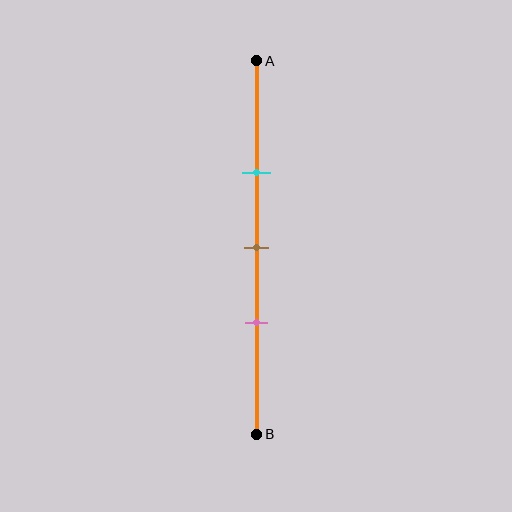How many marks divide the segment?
There are 3 marks dividing the segment.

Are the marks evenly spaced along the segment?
Yes, the marks are approximately evenly spaced.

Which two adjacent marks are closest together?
The brown and pink marks are the closest adjacent pair.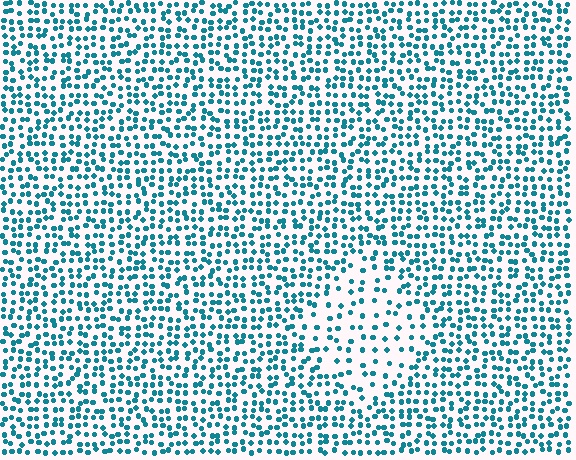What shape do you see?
I see a diamond.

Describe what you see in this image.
The image contains small teal elements arranged at two different densities. A diamond-shaped region is visible where the elements are less densely packed than the surrounding area.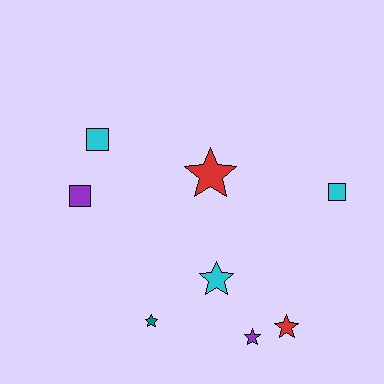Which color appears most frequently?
Cyan, with 3 objects.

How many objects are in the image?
There are 8 objects.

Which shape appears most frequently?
Star, with 5 objects.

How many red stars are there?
There are 2 red stars.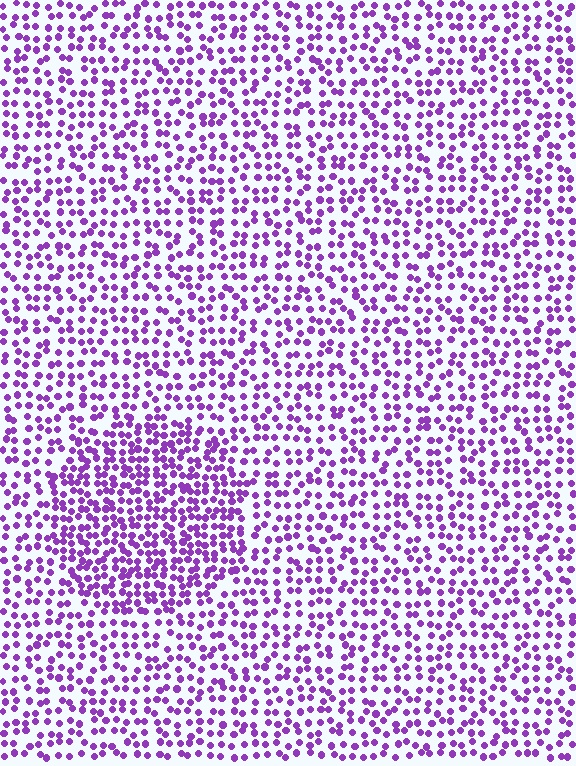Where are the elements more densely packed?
The elements are more densely packed inside the circle boundary.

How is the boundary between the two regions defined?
The boundary is defined by a change in element density (approximately 1.7x ratio). All elements are the same color, size, and shape.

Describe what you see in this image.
The image contains small purple elements arranged at two different densities. A circle-shaped region is visible where the elements are more densely packed than the surrounding area.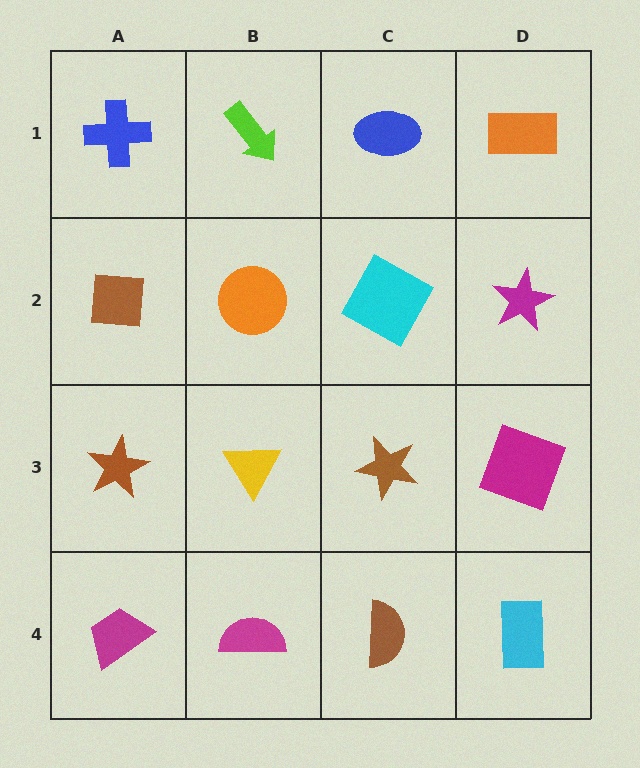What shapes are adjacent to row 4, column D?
A magenta square (row 3, column D), a brown semicircle (row 4, column C).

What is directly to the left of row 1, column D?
A blue ellipse.